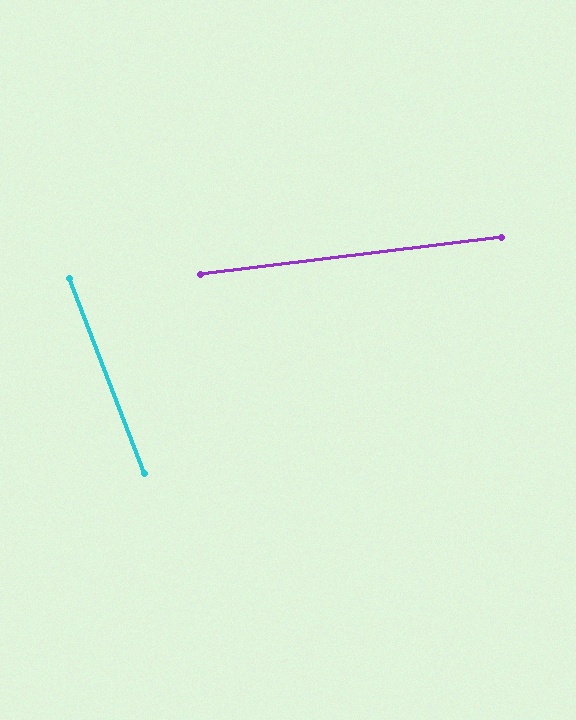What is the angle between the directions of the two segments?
Approximately 76 degrees.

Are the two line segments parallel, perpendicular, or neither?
Neither parallel nor perpendicular — they differ by about 76°.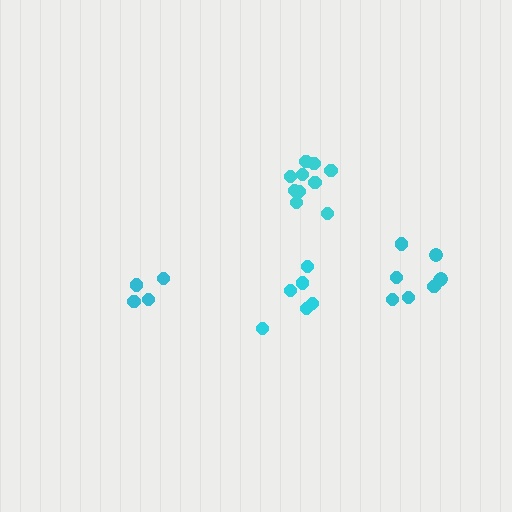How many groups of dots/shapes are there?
There are 4 groups.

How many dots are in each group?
Group 1: 6 dots, Group 2: 8 dots, Group 3: 5 dots, Group 4: 10 dots (29 total).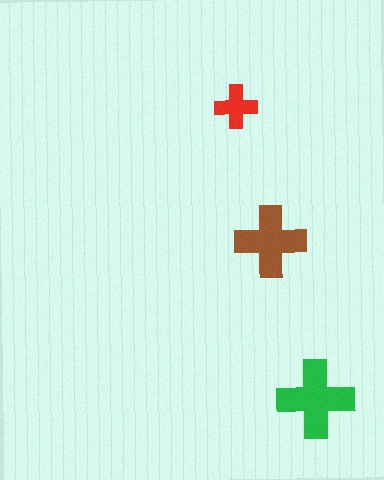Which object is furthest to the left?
The red cross is leftmost.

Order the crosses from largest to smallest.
the green one, the brown one, the red one.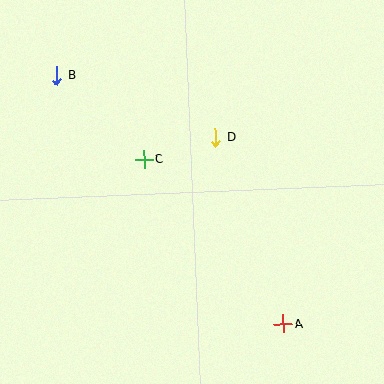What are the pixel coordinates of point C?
Point C is at (144, 160).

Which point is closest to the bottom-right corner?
Point A is closest to the bottom-right corner.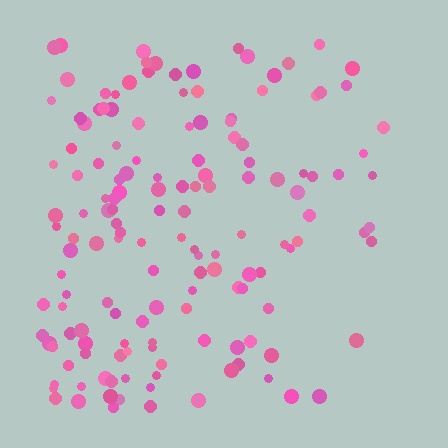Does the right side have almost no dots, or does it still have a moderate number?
Still a moderate number, just noticeably fewer than the left.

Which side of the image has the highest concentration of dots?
The left.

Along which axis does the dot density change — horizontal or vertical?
Horizontal.